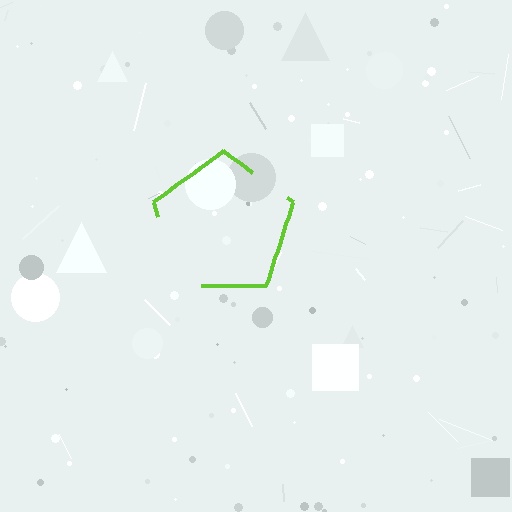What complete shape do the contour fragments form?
The contour fragments form a pentagon.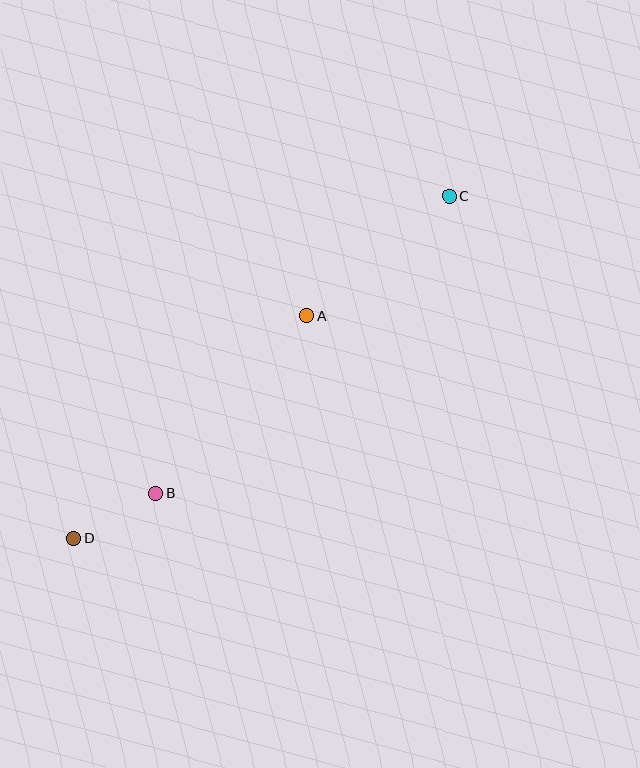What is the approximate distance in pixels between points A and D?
The distance between A and D is approximately 322 pixels.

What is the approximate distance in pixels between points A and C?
The distance between A and C is approximately 186 pixels.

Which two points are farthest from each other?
Points C and D are farthest from each other.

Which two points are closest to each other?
Points B and D are closest to each other.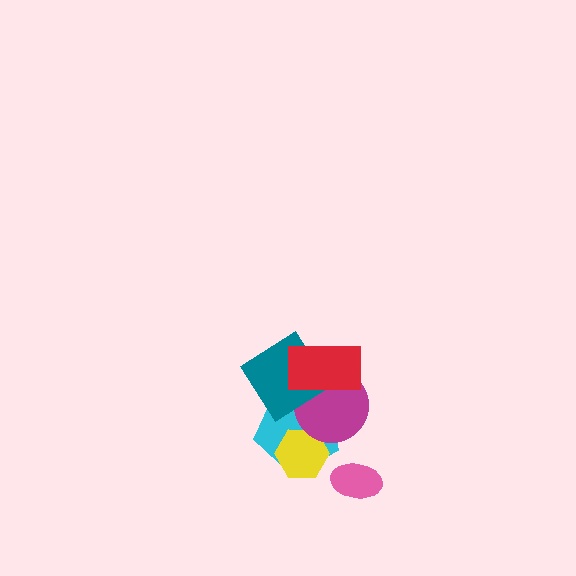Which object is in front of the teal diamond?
The red rectangle is in front of the teal diamond.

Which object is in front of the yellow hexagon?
The magenta circle is in front of the yellow hexagon.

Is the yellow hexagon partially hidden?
Yes, it is partially covered by another shape.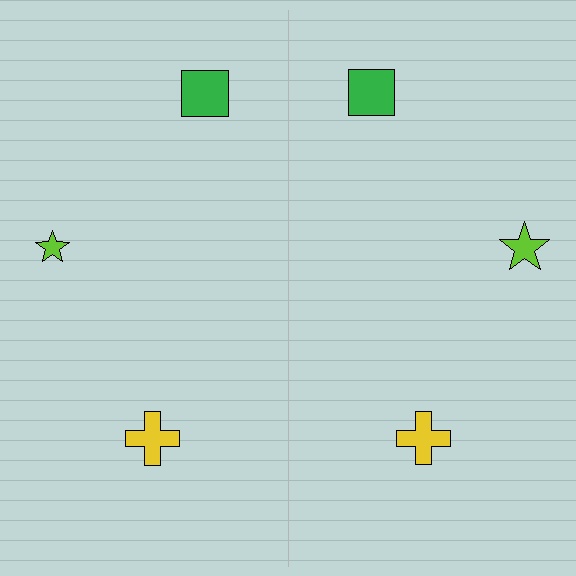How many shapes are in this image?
There are 6 shapes in this image.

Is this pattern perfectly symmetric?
No, the pattern is not perfectly symmetric. The lime star on the right side has a different size than its mirror counterpart.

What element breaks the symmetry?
The lime star on the right side has a different size than its mirror counterpart.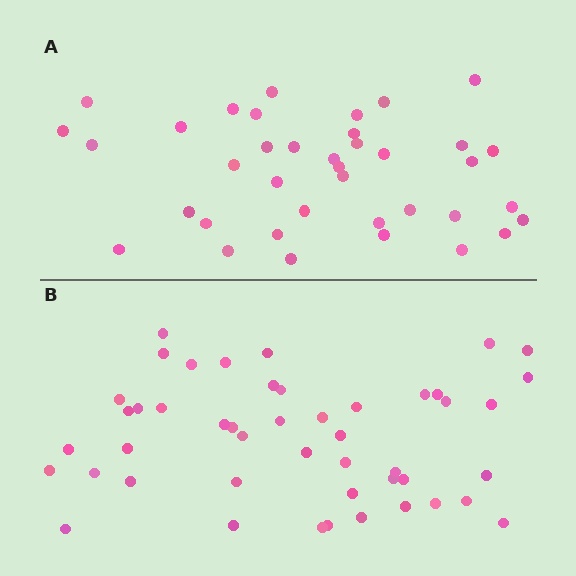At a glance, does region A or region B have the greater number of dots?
Region B (the bottom region) has more dots.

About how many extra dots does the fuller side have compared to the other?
Region B has roughly 8 or so more dots than region A.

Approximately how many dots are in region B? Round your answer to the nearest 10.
About 50 dots. (The exact count is 47, which rounds to 50.)